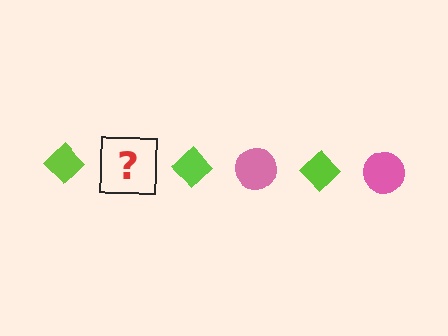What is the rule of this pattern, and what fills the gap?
The rule is that the pattern alternates between lime diamond and pink circle. The gap should be filled with a pink circle.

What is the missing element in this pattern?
The missing element is a pink circle.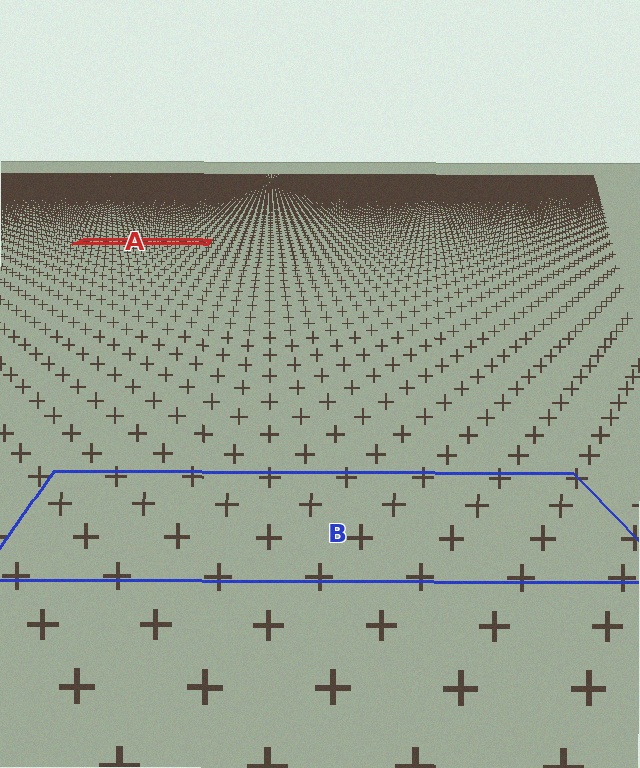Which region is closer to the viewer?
Region B is closer. The texture elements there are larger and more spread out.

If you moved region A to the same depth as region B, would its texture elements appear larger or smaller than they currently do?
They would appear larger. At a closer depth, the same texture elements are projected at a bigger on-screen size.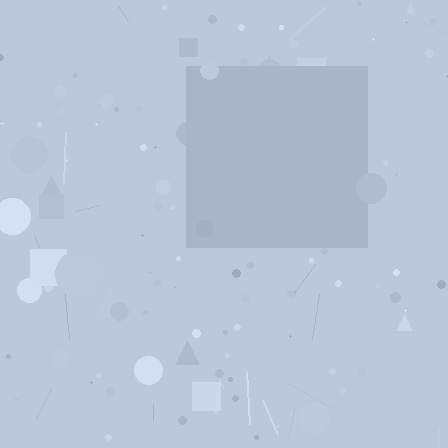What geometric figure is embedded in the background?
A square is embedded in the background.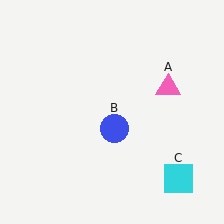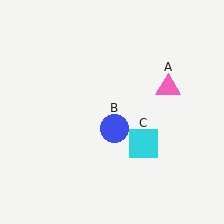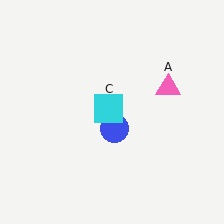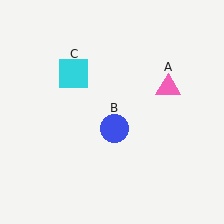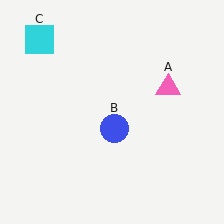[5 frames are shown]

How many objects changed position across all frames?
1 object changed position: cyan square (object C).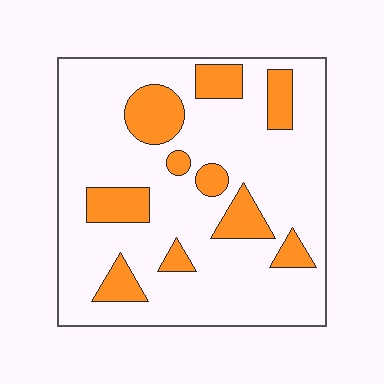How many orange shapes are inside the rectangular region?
10.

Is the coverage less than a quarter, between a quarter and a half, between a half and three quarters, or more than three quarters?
Less than a quarter.